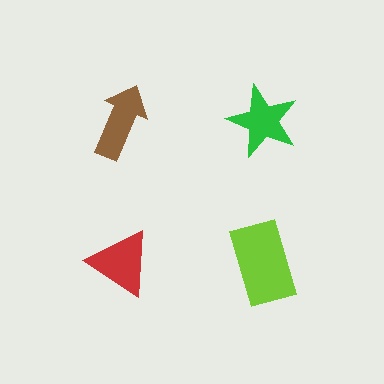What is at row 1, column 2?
A green star.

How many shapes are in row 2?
2 shapes.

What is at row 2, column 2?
A lime rectangle.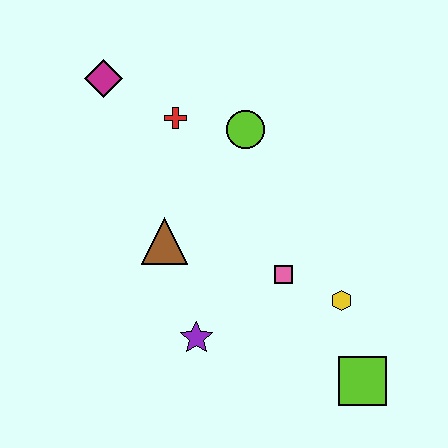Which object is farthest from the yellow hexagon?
The magenta diamond is farthest from the yellow hexagon.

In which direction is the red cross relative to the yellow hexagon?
The red cross is above the yellow hexagon.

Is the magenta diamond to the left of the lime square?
Yes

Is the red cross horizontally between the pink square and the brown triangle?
Yes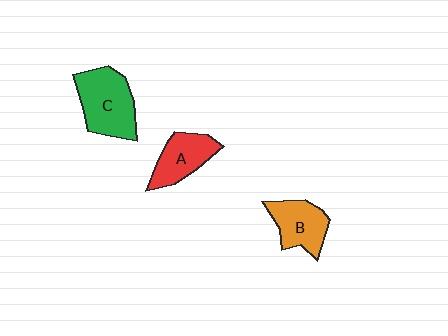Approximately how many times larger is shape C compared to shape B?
Approximately 1.4 times.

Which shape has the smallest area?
Shape A (red).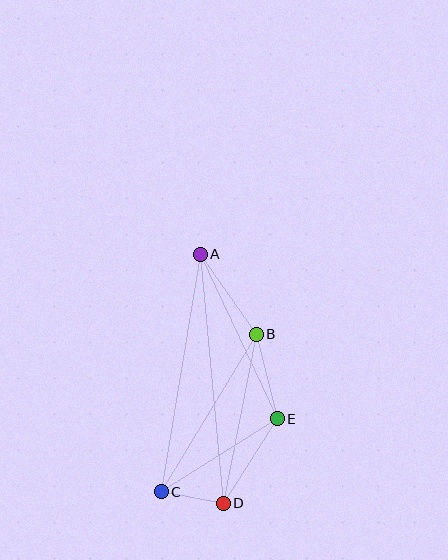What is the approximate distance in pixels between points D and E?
The distance between D and E is approximately 100 pixels.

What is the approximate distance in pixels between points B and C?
The distance between B and C is approximately 184 pixels.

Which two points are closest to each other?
Points C and D are closest to each other.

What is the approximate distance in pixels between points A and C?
The distance between A and C is approximately 241 pixels.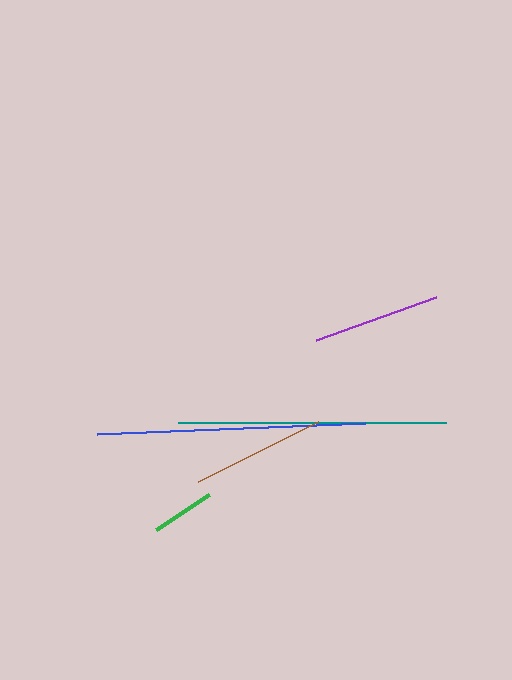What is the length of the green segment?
The green segment is approximately 63 pixels long.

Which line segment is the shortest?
The green line is the shortest at approximately 63 pixels.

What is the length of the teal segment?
The teal segment is approximately 268 pixels long.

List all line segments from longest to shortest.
From longest to shortest: blue, teal, brown, purple, green.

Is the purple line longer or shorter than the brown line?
The brown line is longer than the purple line.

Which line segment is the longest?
The blue line is the longest at approximately 269 pixels.